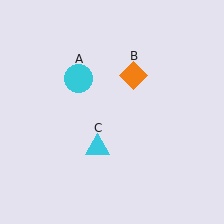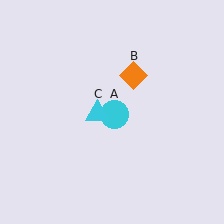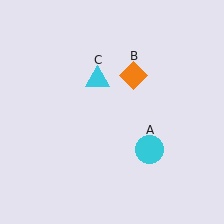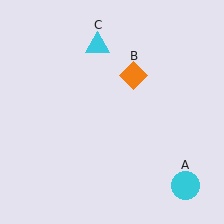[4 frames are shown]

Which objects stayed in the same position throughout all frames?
Orange diamond (object B) remained stationary.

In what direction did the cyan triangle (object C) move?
The cyan triangle (object C) moved up.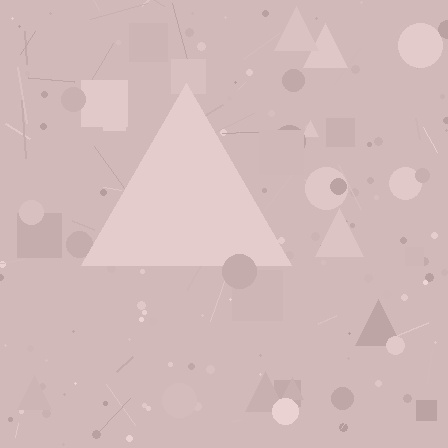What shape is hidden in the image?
A triangle is hidden in the image.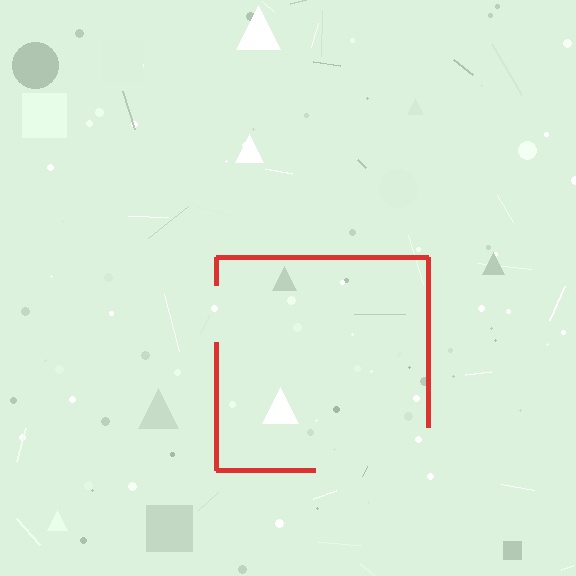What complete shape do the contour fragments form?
The contour fragments form a square.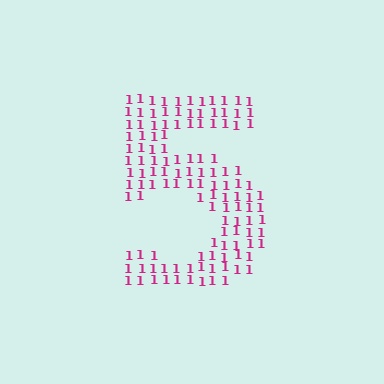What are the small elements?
The small elements are digit 1's.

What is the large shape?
The large shape is the digit 5.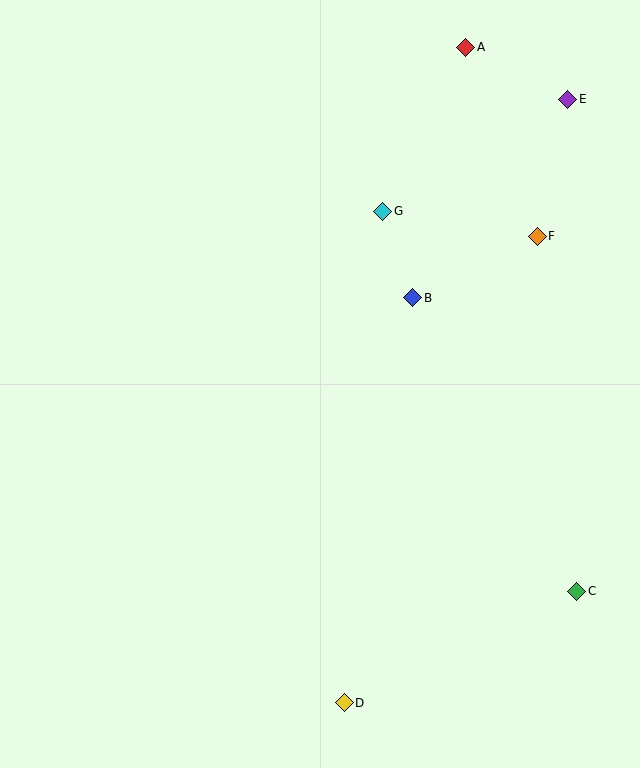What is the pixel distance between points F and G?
The distance between F and G is 156 pixels.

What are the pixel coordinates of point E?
Point E is at (568, 99).